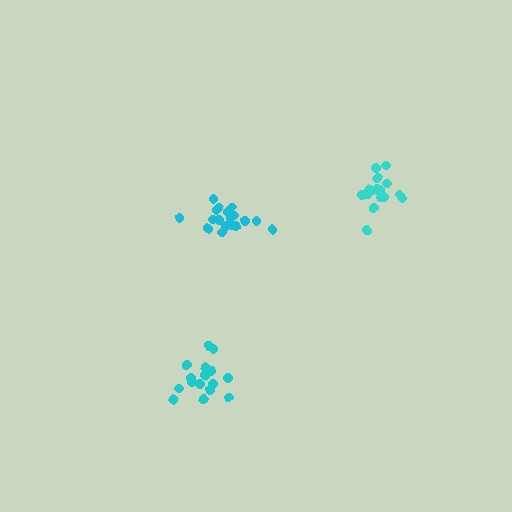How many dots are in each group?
Group 1: 19 dots, Group 2: 16 dots, Group 3: 18 dots (53 total).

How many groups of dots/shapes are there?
There are 3 groups.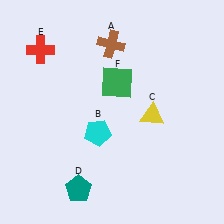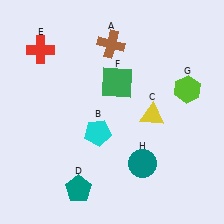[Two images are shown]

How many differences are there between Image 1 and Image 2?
There are 2 differences between the two images.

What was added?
A lime hexagon (G), a teal circle (H) were added in Image 2.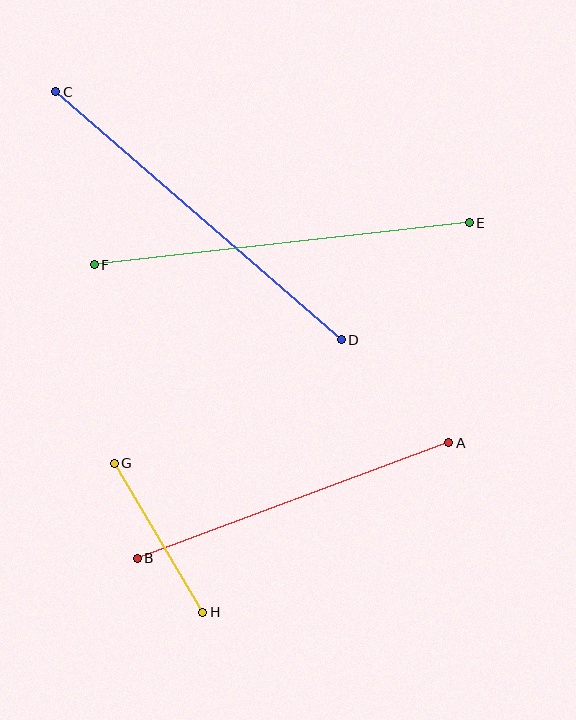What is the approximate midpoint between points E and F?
The midpoint is at approximately (282, 244) pixels.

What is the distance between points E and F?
The distance is approximately 377 pixels.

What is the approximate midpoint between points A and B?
The midpoint is at approximately (293, 501) pixels.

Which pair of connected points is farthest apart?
Points C and D are farthest apart.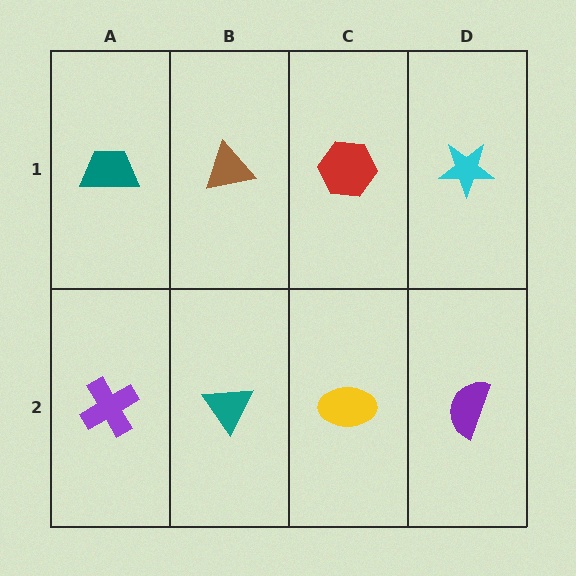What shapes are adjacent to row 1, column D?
A purple semicircle (row 2, column D), a red hexagon (row 1, column C).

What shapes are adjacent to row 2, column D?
A cyan star (row 1, column D), a yellow ellipse (row 2, column C).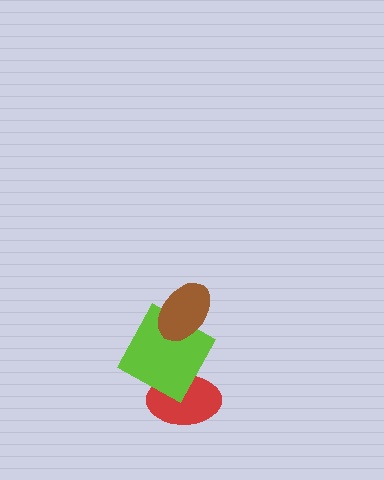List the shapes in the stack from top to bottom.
From top to bottom: the brown ellipse, the lime square, the red ellipse.